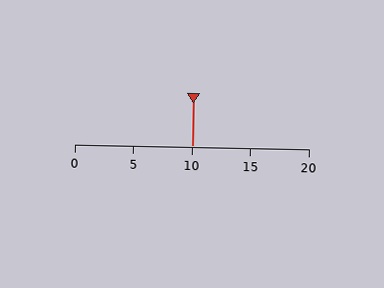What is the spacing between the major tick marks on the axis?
The major ticks are spaced 5 apart.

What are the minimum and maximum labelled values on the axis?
The axis runs from 0 to 20.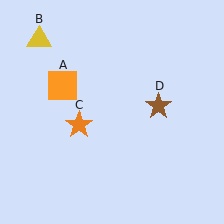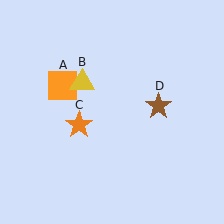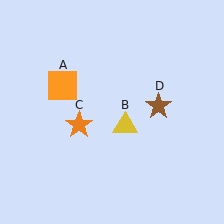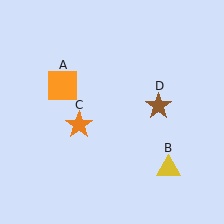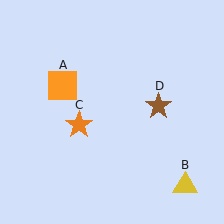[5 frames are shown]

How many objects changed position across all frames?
1 object changed position: yellow triangle (object B).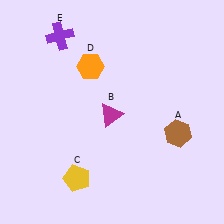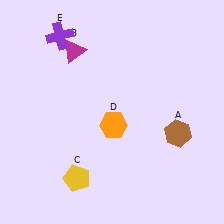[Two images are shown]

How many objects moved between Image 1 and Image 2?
2 objects moved between the two images.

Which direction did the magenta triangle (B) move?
The magenta triangle (B) moved up.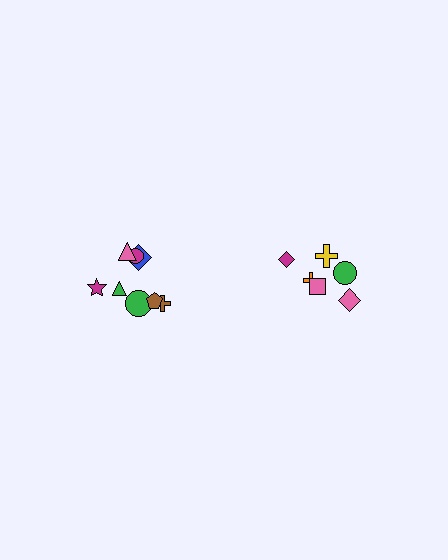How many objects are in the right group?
There are 6 objects.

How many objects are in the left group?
There are 8 objects.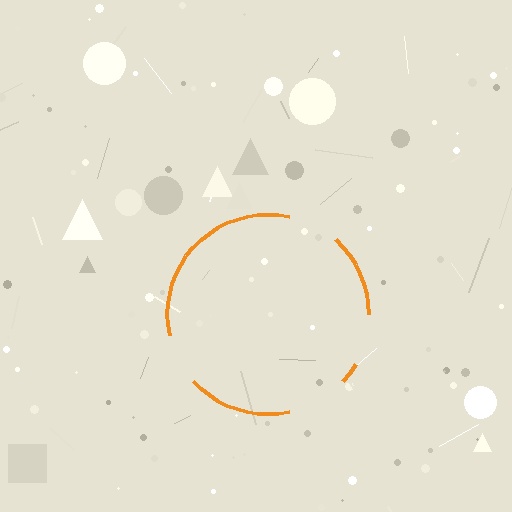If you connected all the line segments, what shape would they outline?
They would outline a circle.